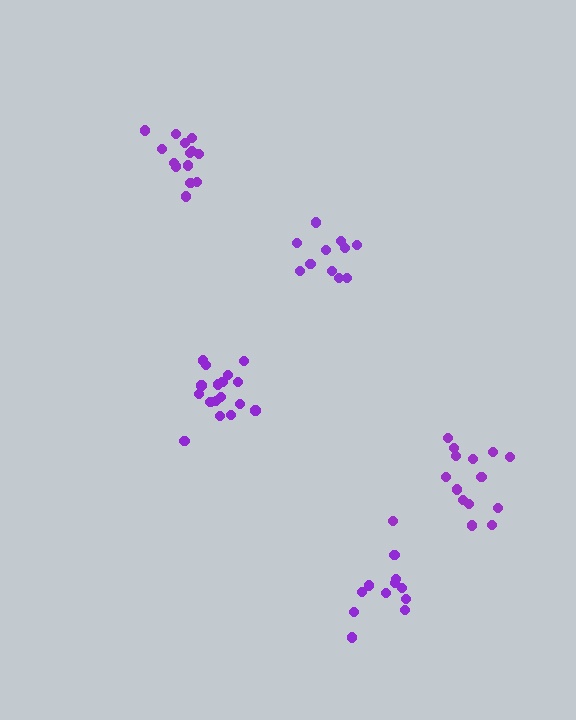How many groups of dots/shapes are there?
There are 5 groups.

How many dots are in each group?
Group 1: 11 dots, Group 2: 17 dots, Group 3: 11 dots, Group 4: 15 dots, Group 5: 14 dots (68 total).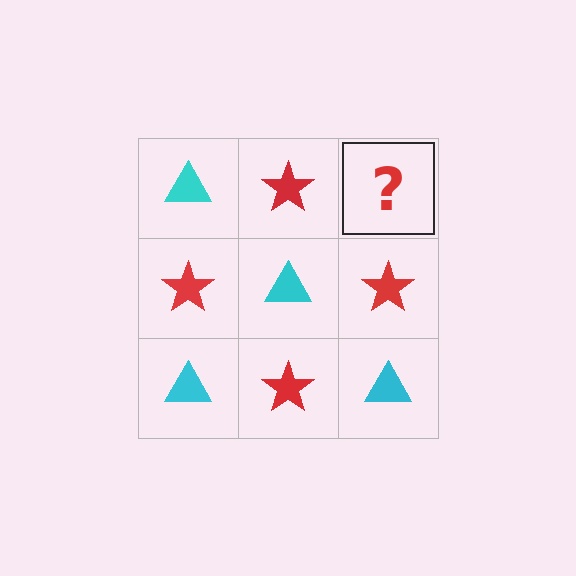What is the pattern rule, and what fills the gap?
The rule is that it alternates cyan triangle and red star in a checkerboard pattern. The gap should be filled with a cyan triangle.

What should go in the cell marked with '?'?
The missing cell should contain a cyan triangle.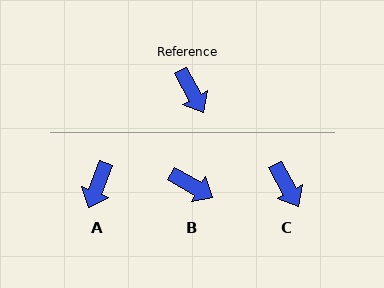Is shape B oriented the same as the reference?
No, it is off by about 31 degrees.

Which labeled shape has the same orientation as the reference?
C.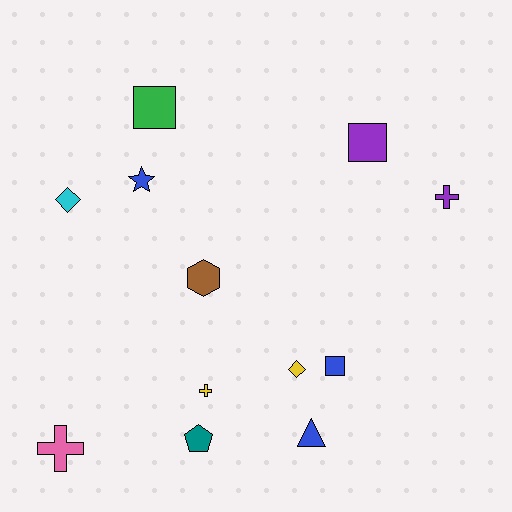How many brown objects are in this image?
There is 1 brown object.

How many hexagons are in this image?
There is 1 hexagon.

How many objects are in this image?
There are 12 objects.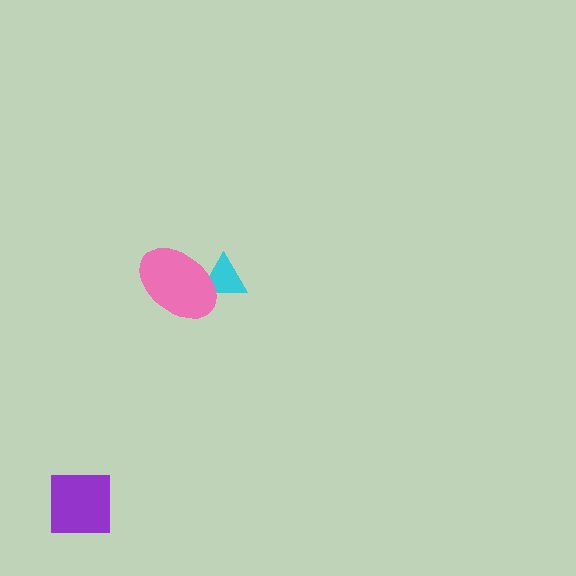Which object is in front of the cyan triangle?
The pink ellipse is in front of the cyan triangle.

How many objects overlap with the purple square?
0 objects overlap with the purple square.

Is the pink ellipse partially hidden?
No, no other shape covers it.